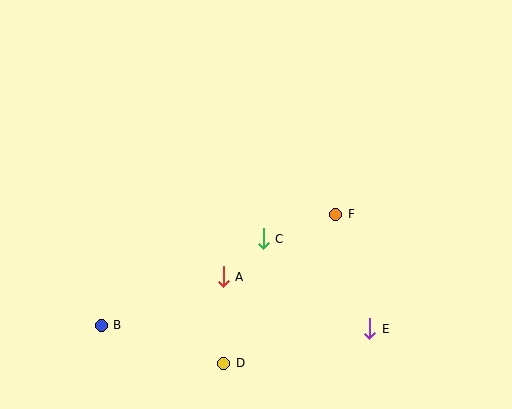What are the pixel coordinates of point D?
Point D is at (224, 363).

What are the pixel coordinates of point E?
Point E is at (370, 329).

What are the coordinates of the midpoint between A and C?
The midpoint between A and C is at (243, 258).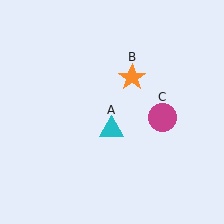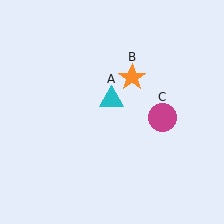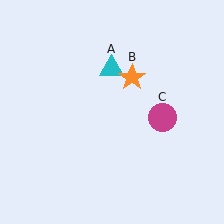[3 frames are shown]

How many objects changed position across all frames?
1 object changed position: cyan triangle (object A).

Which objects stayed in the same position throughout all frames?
Orange star (object B) and magenta circle (object C) remained stationary.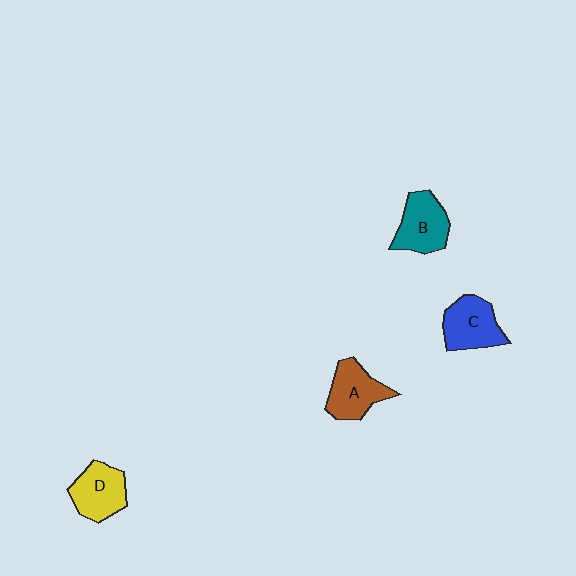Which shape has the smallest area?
Shape D (yellow).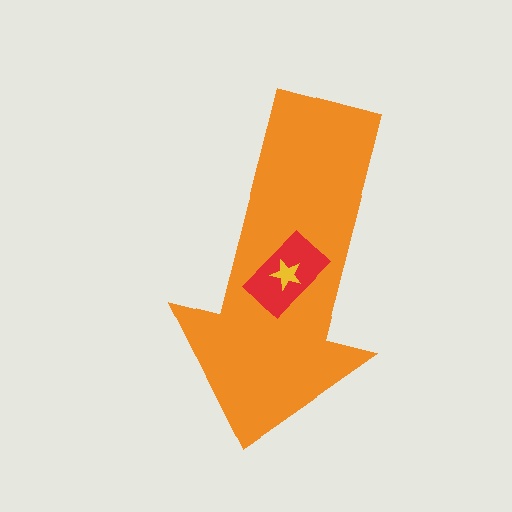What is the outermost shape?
The orange arrow.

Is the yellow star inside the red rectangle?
Yes.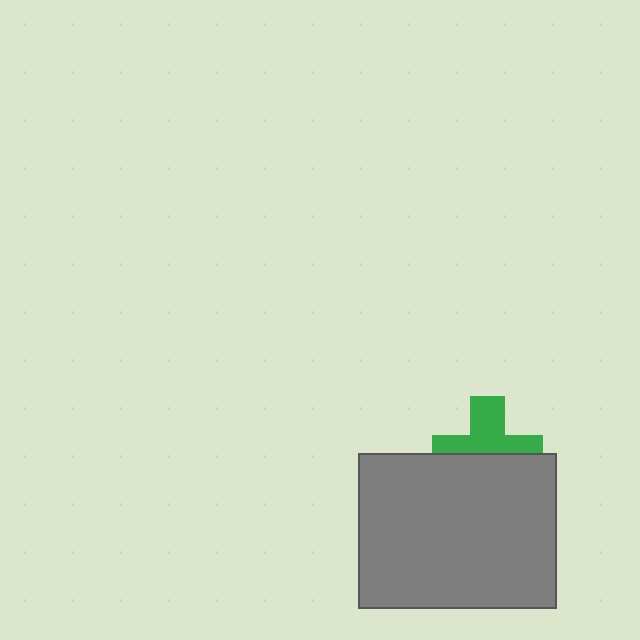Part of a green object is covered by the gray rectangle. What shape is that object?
It is a cross.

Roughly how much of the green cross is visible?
About half of it is visible (roughly 52%).